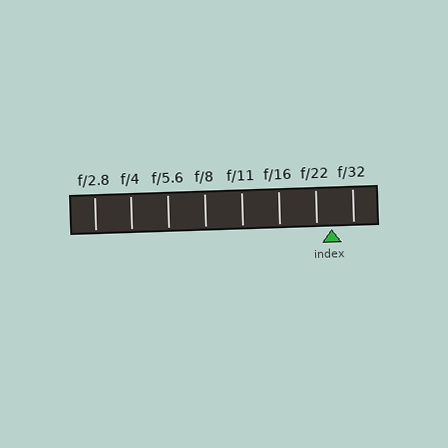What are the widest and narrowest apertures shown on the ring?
The widest aperture shown is f/2.8 and the narrowest is f/32.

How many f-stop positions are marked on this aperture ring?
There are 8 f-stop positions marked.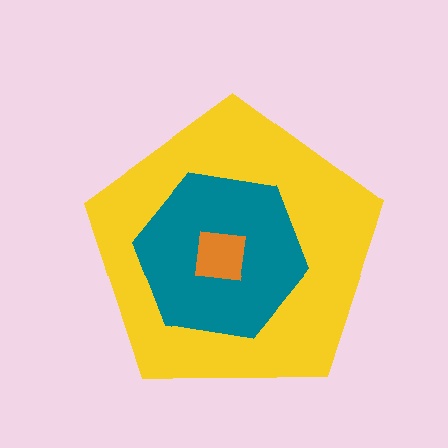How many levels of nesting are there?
3.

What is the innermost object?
The orange square.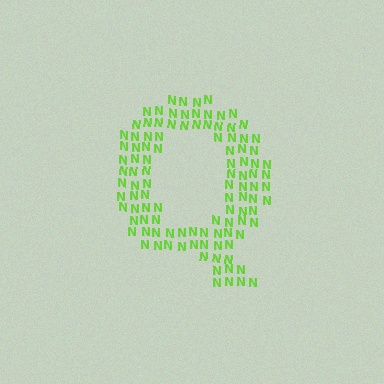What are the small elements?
The small elements are letter N's.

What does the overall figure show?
The overall figure shows the letter Q.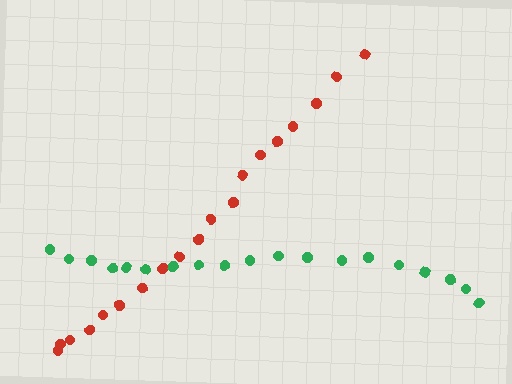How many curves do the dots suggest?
There are 2 distinct paths.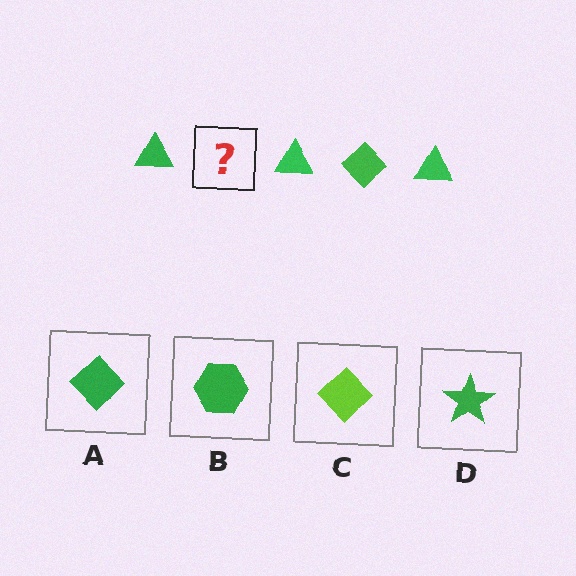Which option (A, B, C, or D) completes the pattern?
A.